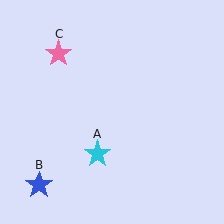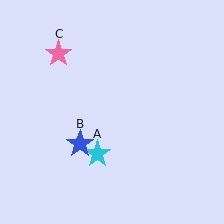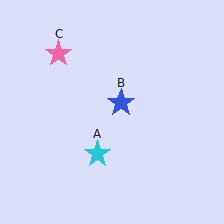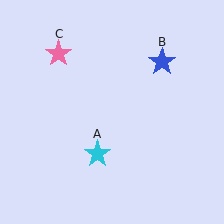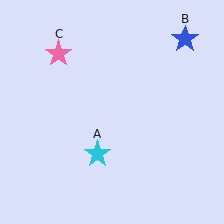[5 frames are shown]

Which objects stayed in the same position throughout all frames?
Cyan star (object A) and pink star (object C) remained stationary.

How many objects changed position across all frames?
1 object changed position: blue star (object B).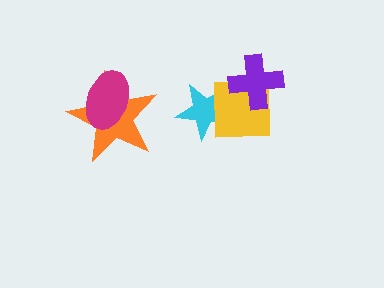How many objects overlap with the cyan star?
1 object overlaps with the cyan star.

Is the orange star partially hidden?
Yes, it is partially covered by another shape.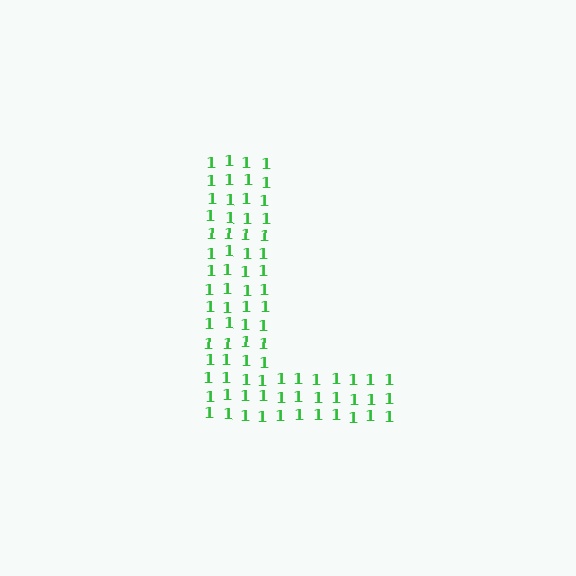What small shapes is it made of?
It is made of small digit 1's.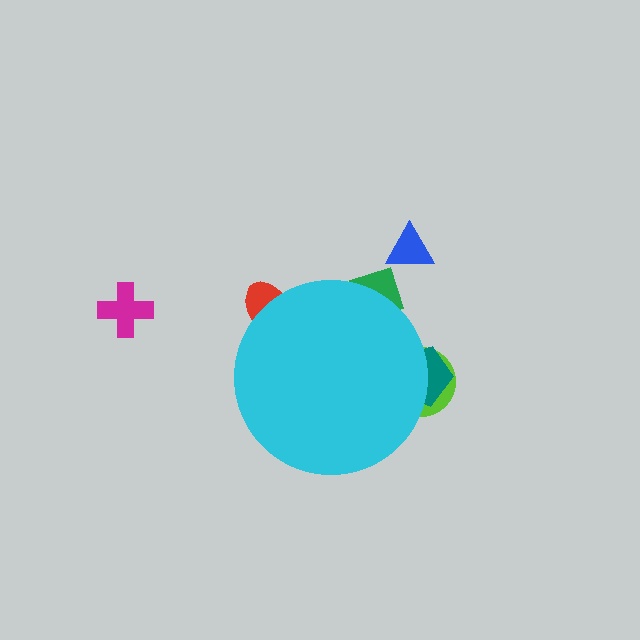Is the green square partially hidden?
Yes, the green square is partially hidden behind the cyan circle.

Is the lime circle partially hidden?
Yes, the lime circle is partially hidden behind the cyan circle.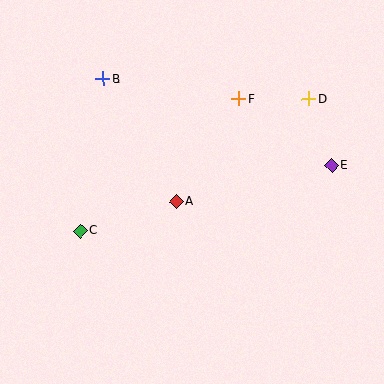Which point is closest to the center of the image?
Point A at (176, 201) is closest to the center.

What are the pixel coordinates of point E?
Point E is at (332, 165).